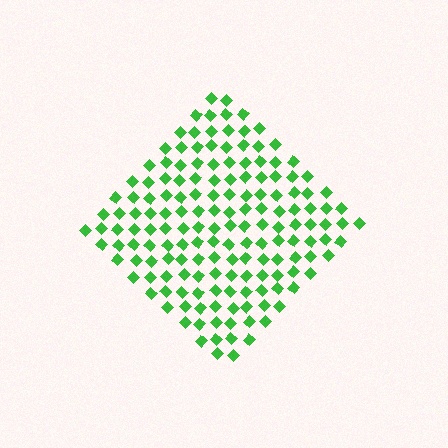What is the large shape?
The large shape is a diamond.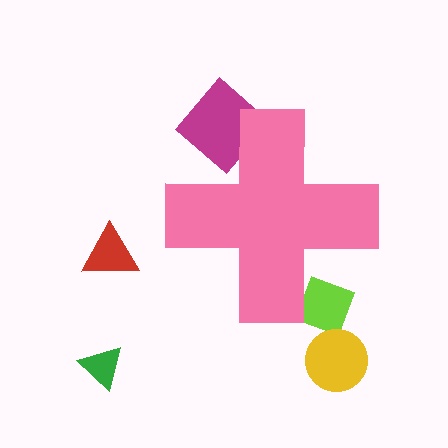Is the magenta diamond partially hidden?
Yes, the magenta diamond is partially hidden behind the pink cross.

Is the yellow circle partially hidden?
No, the yellow circle is fully visible.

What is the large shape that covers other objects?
A pink cross.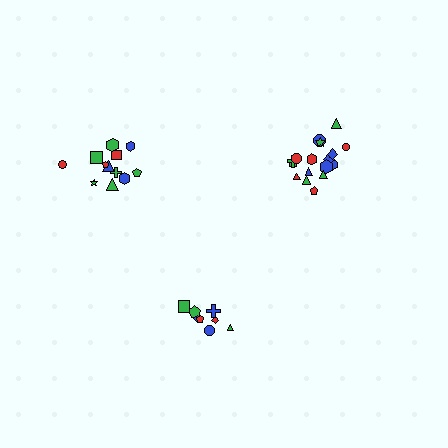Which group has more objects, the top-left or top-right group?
The top-right group.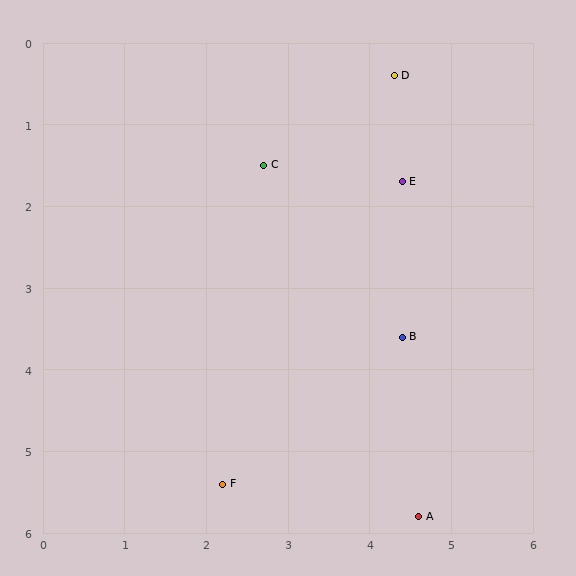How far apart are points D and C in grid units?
Points D and C are about 1.9 grid units apart.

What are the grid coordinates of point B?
Point B is at approximately (4.4, 3.6).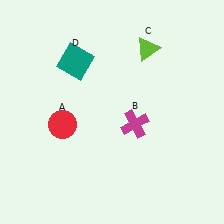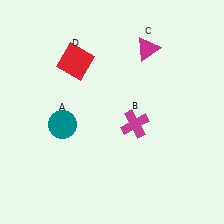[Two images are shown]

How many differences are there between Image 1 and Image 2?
There are 3 differences between the two images.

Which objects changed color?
A changed from red to teal. C changed from lime to magenta. D changed from teal to red.